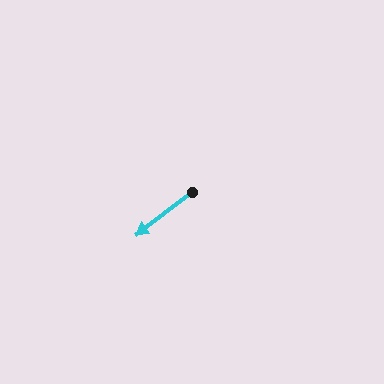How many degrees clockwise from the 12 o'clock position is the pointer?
Approximately 233 degrees.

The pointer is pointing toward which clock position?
Roughly 8 o'clock.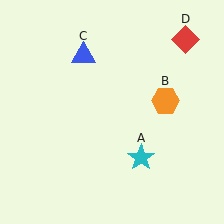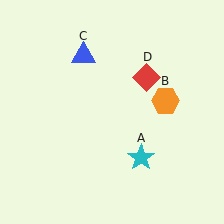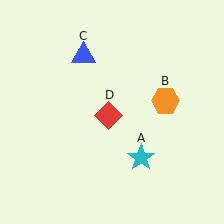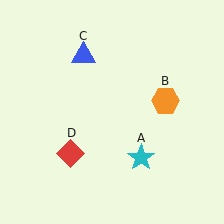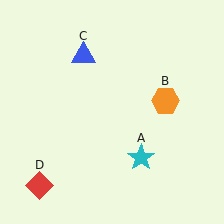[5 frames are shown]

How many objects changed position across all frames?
1 object changed position: red diamond (object D).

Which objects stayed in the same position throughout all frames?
Cyan star (object A) and orange hexagon (object B) and blue triangle (object C) remained stationary.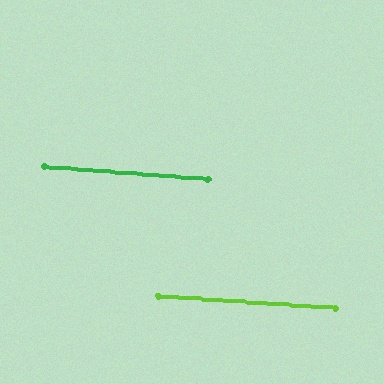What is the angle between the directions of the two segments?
Approximately 1 degree.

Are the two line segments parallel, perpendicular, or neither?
Parallel — their directions differ by only 0.5°.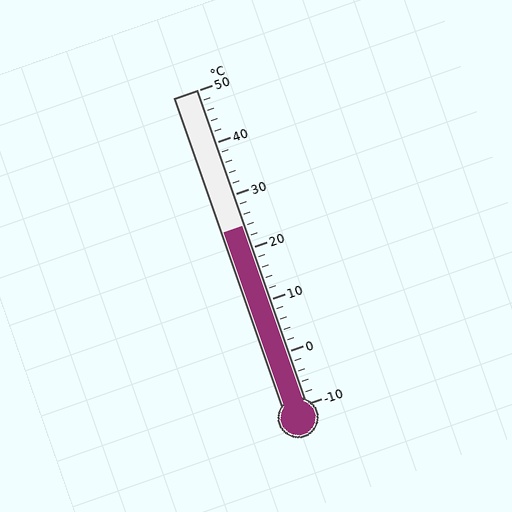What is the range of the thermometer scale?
The thermometer scale ranges from -10°C to 50°C.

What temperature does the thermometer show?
The thermometer shows approximately 24°C.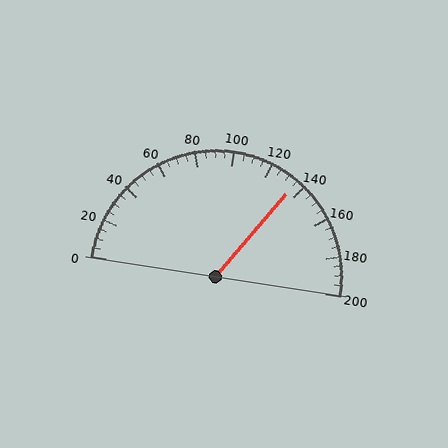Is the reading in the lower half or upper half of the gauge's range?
The reading is in the upper half of the range (0 to 200).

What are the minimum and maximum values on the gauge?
The gauge ranges from 0 to 200.